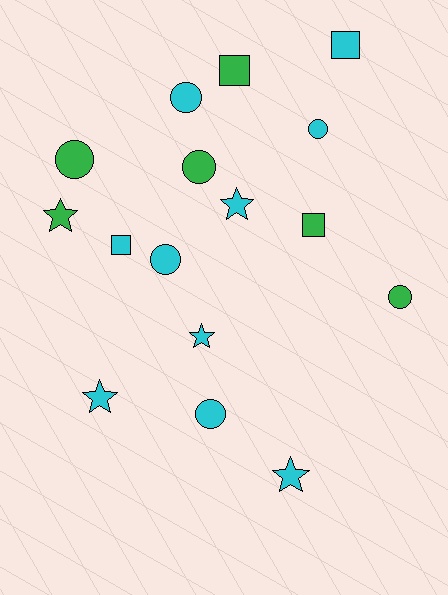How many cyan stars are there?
There are 4 cyan stars.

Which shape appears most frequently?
Circle, with 7 objects.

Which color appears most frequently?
Cyan, with 10 objects.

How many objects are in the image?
There are 16 objects.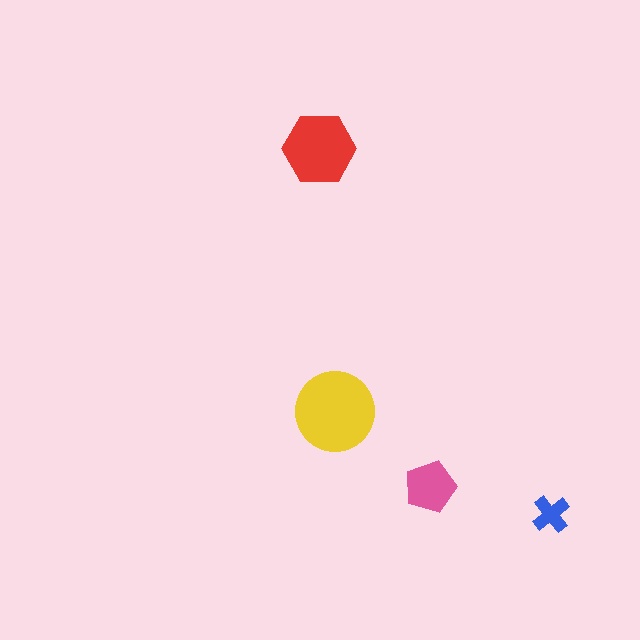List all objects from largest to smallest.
The yellow circle, the red hexagon, the pink pentagon, the blue cross.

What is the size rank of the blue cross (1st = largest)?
4th.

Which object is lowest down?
The blue cross is bottommost.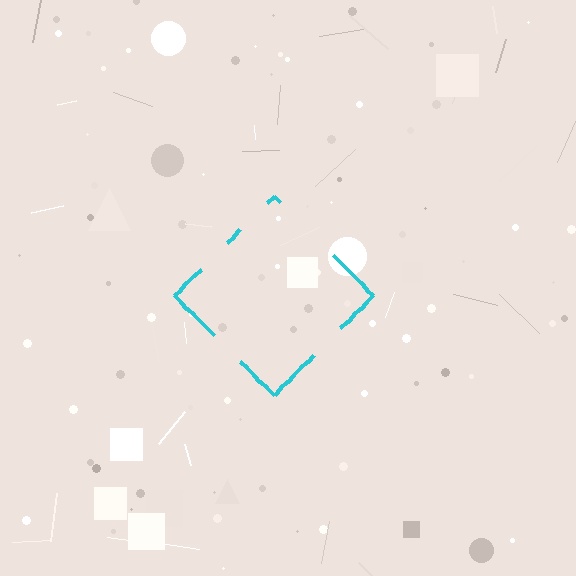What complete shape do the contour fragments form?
The contour fragments form a diamond.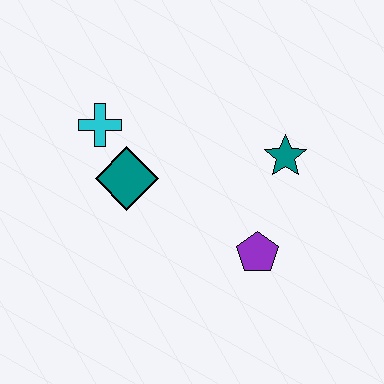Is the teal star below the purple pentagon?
No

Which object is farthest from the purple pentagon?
The cyan cross is farthest from the purple pentagon.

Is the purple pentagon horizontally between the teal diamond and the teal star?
Yes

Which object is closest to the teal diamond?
The cyan cross is closest to the teal diamond.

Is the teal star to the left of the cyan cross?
No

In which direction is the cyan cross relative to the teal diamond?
The cyan cross is above the teal diamond.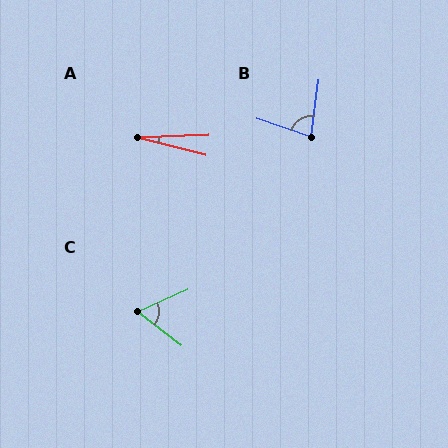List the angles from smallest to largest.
A (17°), C (62°), B (79°).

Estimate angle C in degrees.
Approximately 62 degrees.